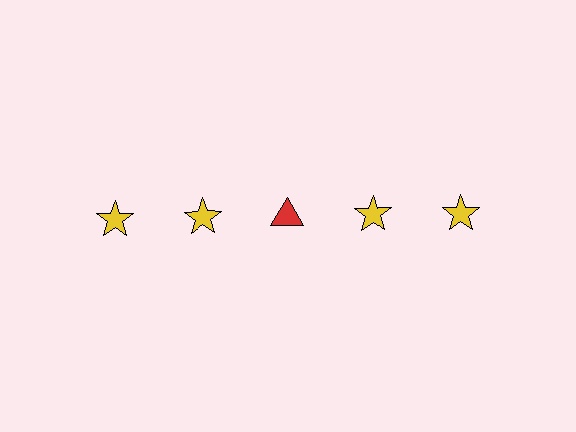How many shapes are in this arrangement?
There are 5 shapes arranged in a grid pattern.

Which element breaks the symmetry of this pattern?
The red triangle in the top row, center column breaks the symmetry. All other shapes are yellow stars.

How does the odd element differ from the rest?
It differs in both color (red instead of yellow) and shape (triangle instead of star).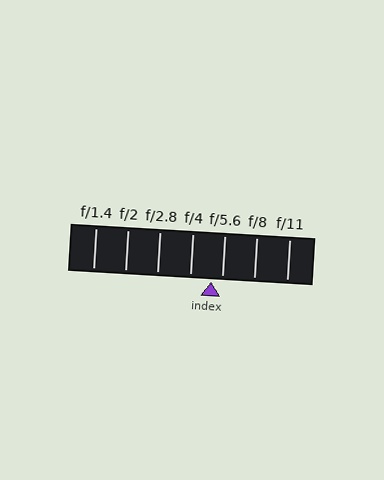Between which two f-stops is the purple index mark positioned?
The index mark is between f/4 and f/5.6.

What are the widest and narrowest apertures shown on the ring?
The widest aperture shown is f/1.4 and the narrowest is f/11.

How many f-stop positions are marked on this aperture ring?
There are 7 f-stop positions marked.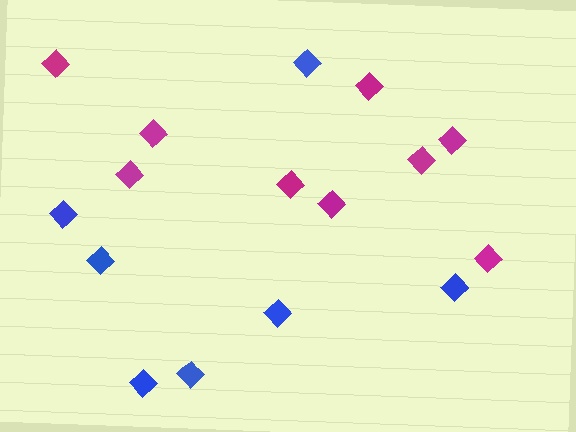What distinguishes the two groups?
There are 2 groups: one group of blue diamonds (7) and one group of magenta diamonds (9).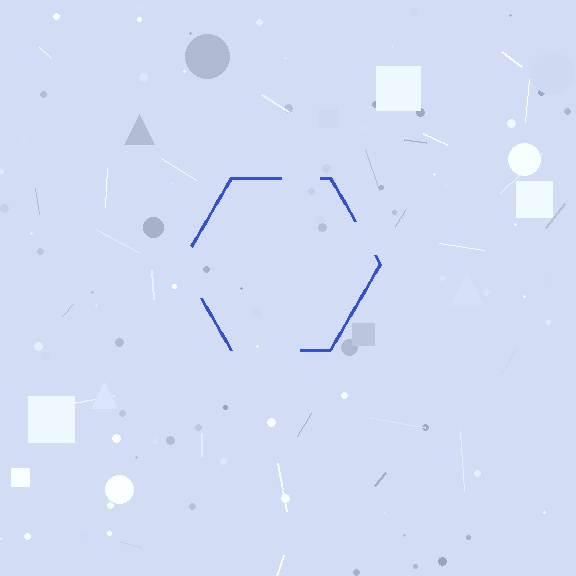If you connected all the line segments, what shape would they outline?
They would outline a hexagon.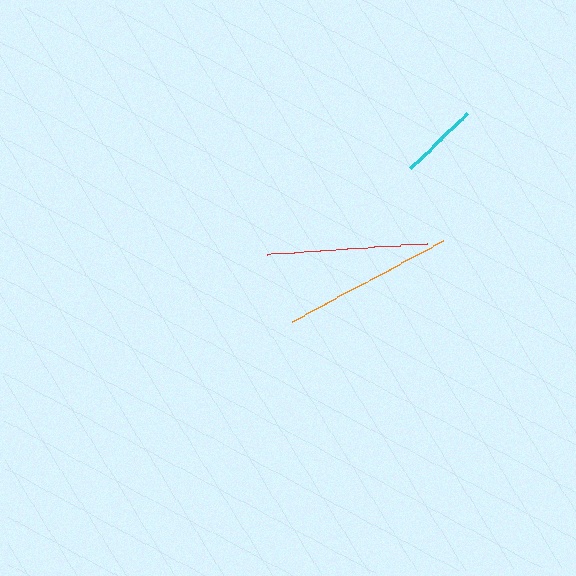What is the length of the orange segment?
The orange segment is approximately 171 pixels long.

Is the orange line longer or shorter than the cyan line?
The orange line is longer than the cyan line.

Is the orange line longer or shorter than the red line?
The orange line is longer than the red line.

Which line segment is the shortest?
The cyan line is the shortest at approximately 78 pixels.